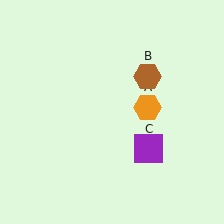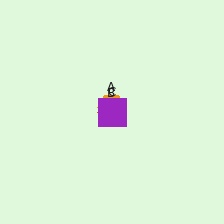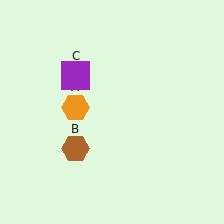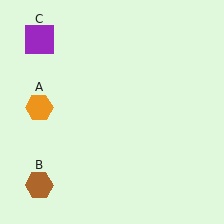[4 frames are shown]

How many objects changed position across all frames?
3 objects changed position: orange hexagon (object A), brown hexagon (object B), purple square (object C).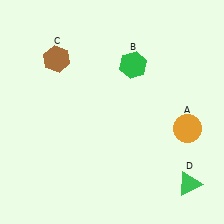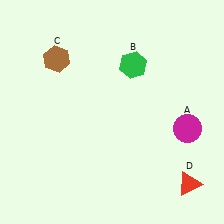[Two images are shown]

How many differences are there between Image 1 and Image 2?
There are 2 differences between the two images.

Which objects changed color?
A changed from orange to magenta. D changed from green to red.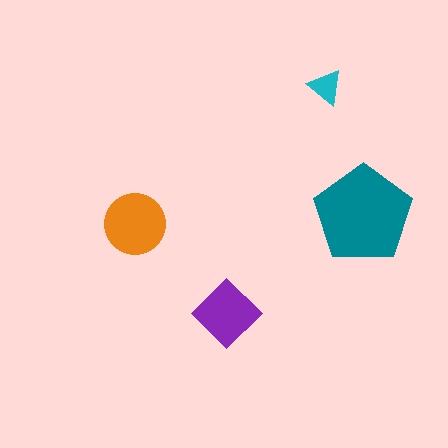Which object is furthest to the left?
The orange circle is leftmost.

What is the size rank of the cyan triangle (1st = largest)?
4th.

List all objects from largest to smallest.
The teal pentagon, the orange circle, the purple diamond, the cyan triangle.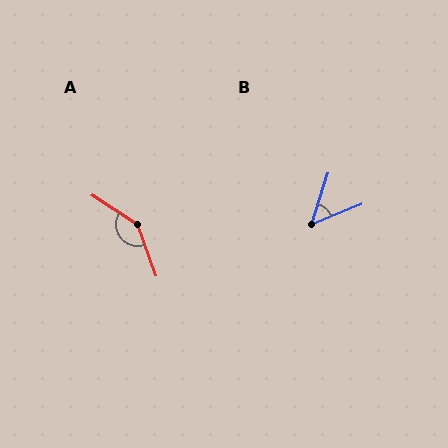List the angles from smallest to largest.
B (50°), A (143°).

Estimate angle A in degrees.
Approximately 143 degrees.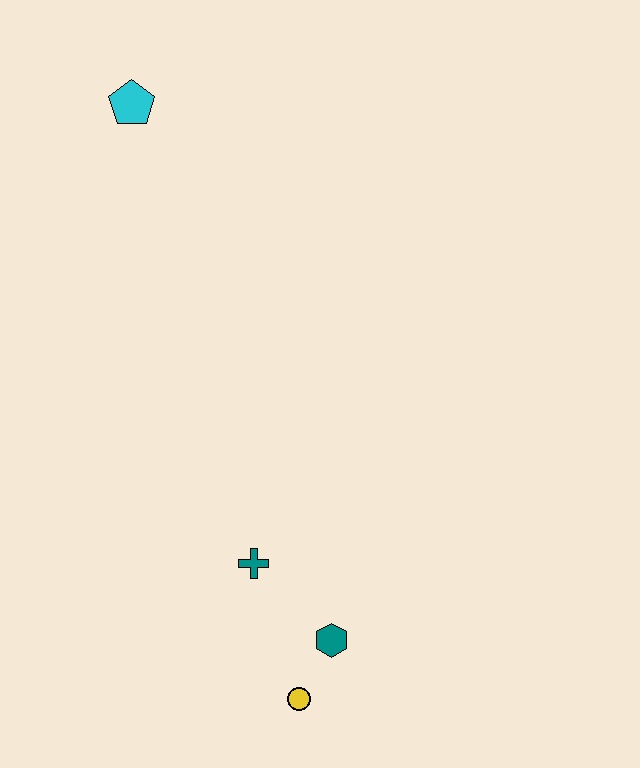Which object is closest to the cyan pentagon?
The teal cross is closest to the cyan pentagon.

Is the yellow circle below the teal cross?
Yes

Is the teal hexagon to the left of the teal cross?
No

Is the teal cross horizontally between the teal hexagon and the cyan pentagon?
Yes